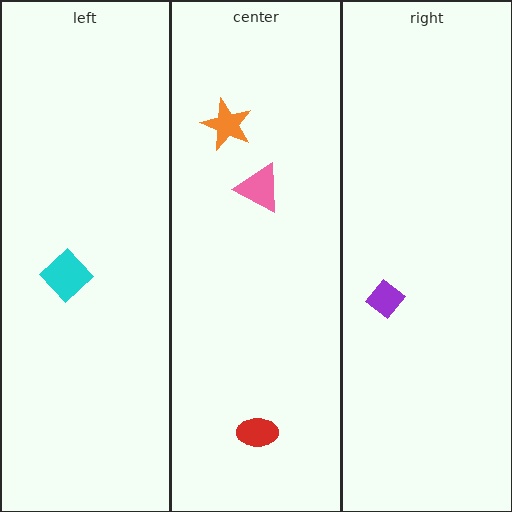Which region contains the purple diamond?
The right region.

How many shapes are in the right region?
1.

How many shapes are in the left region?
1.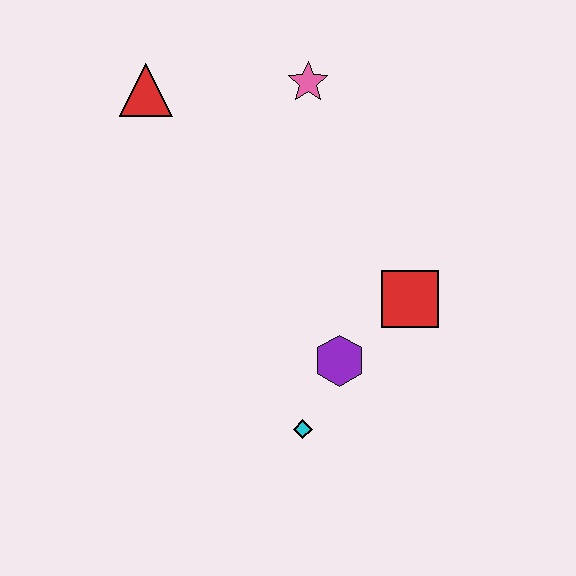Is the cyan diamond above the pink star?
No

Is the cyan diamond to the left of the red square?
Yes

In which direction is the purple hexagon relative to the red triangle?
The purple hexagon is below the red triangle.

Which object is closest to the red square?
The purple hexagon is closest to the red square.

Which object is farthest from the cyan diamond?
The red triangle is farthest from the cyan diamond.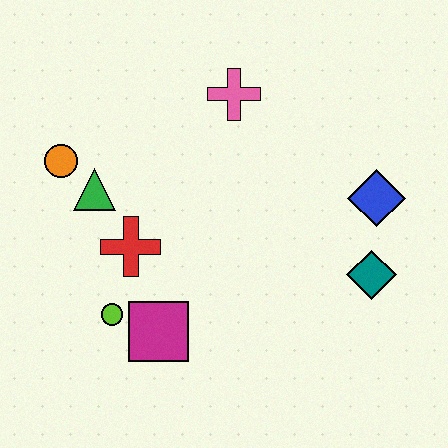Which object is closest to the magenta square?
The lime circle is closest to the magenta square.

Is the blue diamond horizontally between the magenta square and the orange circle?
No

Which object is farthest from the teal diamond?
The orange circle is farthest from the teal diamond.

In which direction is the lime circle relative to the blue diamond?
The lime circle is to the left of the blue diamond.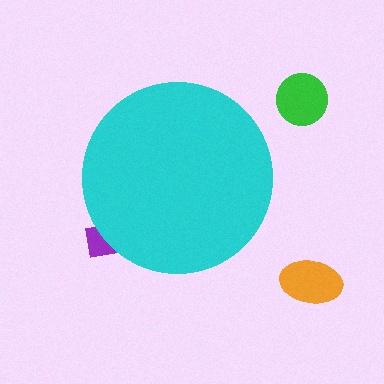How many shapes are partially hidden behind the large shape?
1 shape is partially hidden.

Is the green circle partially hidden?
No, the green circle is fully visible.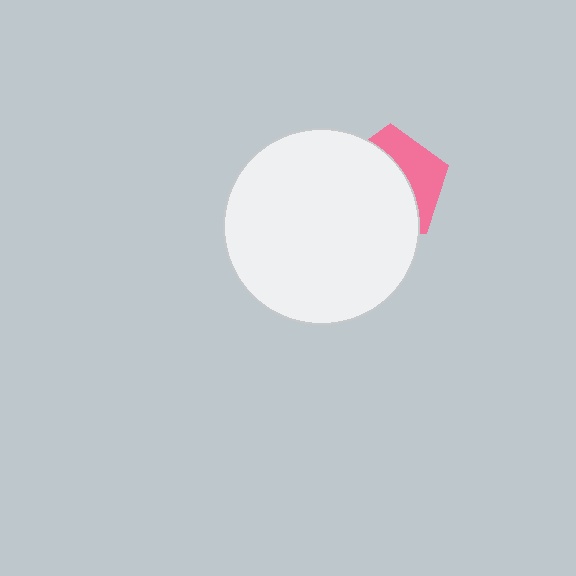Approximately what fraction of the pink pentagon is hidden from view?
Roughly 64% of the pink pentagon is hidden behind the white circle.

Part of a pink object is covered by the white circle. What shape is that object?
It is a pentagon.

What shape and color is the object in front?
The object in front is a white circle.